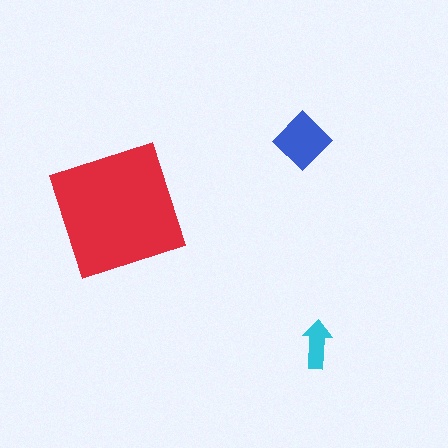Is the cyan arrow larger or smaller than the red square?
Smaller.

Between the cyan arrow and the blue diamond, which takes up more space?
The blue diamond.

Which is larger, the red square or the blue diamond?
The red square.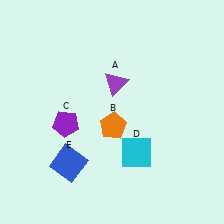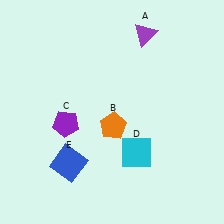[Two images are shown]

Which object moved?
The purple triangle (A) moved up.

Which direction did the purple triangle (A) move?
The purple triangle (A) moved up.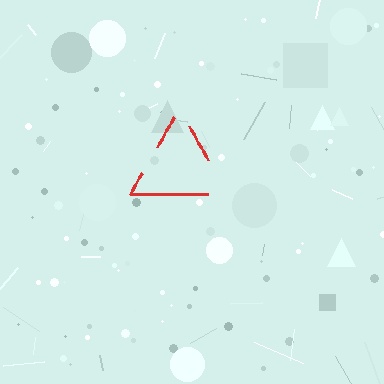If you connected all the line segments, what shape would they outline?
They would outline a triangle.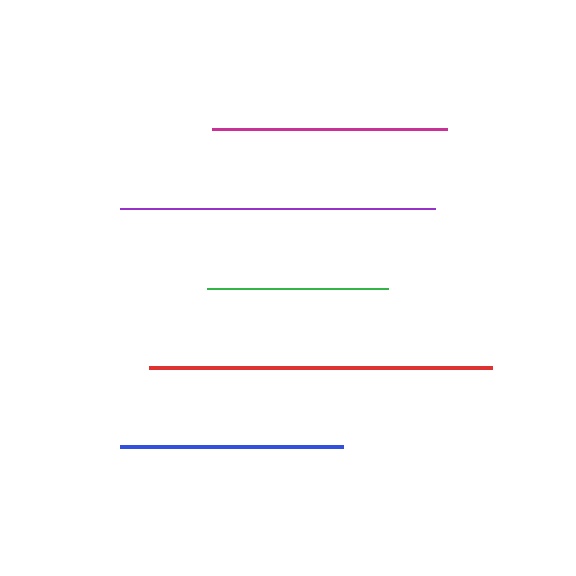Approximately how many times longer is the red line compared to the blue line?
The red line is approximately 1.5 times the length of the blue line.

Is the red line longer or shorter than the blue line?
The red line is longer than the blue line.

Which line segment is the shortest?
The green line is the shortest at approximately 181 pixels.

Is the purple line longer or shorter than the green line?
The purple line is longer than the green line.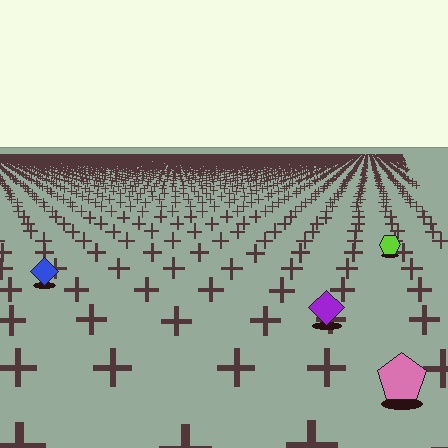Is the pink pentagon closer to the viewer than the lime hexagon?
Yes. The pink pentagon is closer — you can tell from the texture gradient: the ground texture is coarser near it.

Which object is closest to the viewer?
The pink pentagon is closest. The texture marks near it are larger and more spread out.